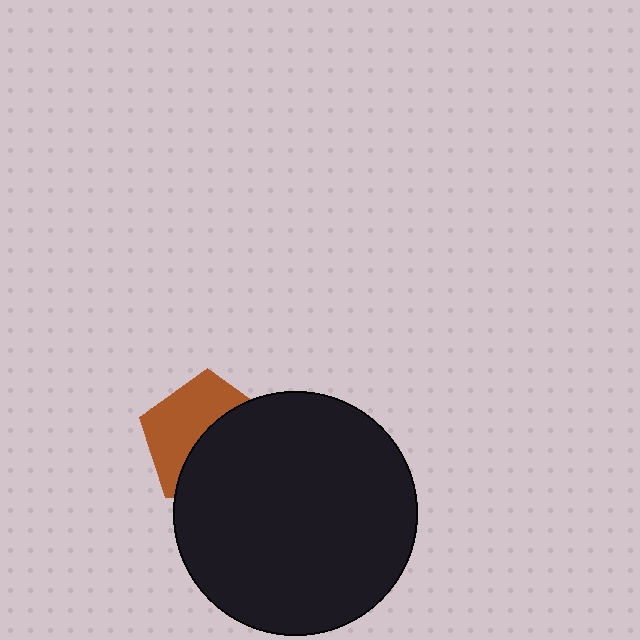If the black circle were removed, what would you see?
You would see the complete brown pentagon.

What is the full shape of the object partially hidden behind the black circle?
The partially hidden object is a brown pentagon.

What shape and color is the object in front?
The object in front is a black circle.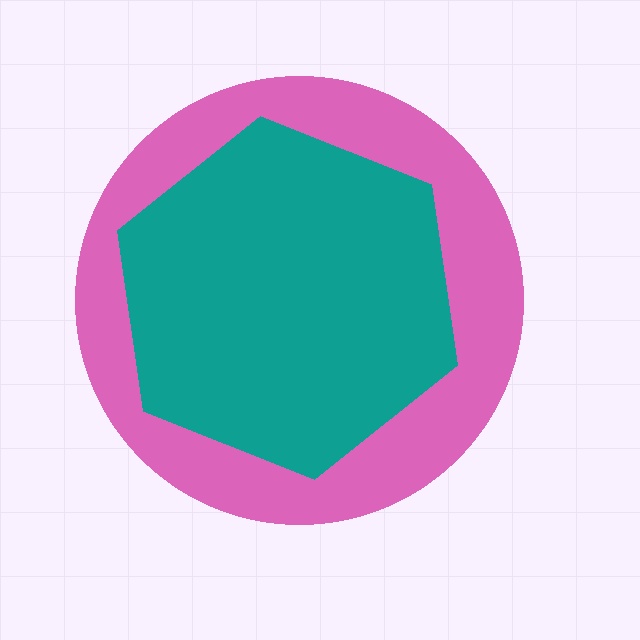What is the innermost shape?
The teal hexagon.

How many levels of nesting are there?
2.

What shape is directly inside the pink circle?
The teal hexagon.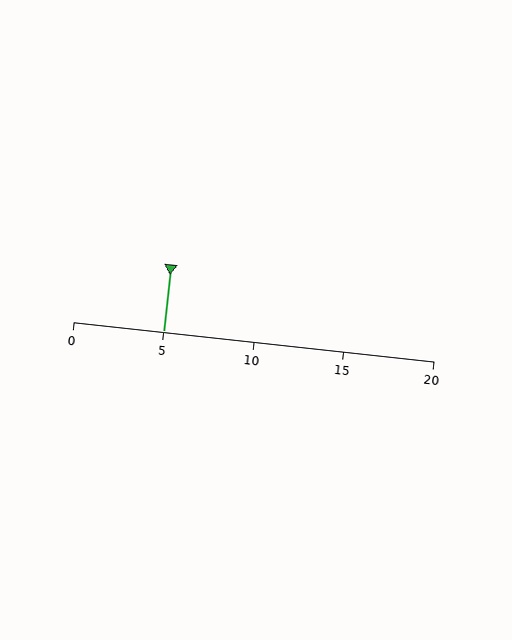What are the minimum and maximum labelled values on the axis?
The axis runs from 0 to 20.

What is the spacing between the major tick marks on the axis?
The major ticks are spaced 5 apart.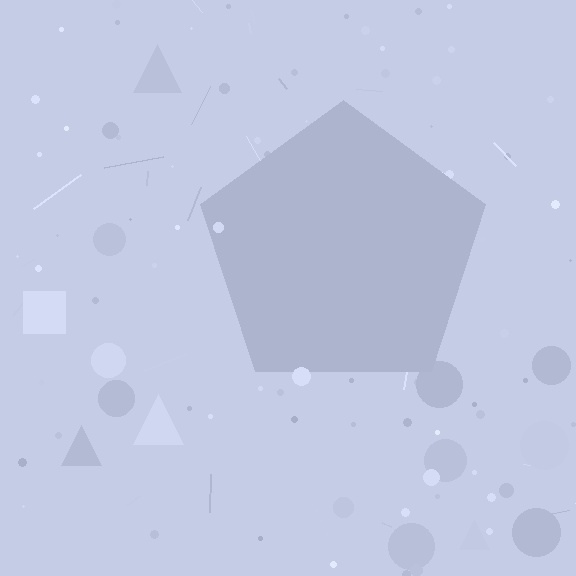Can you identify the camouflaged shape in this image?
The camouflaged shape is a pentagon.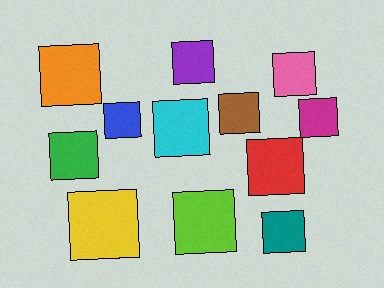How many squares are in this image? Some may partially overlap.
There are 12 squares.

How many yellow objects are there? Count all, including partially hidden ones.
There is 1 yellow object.